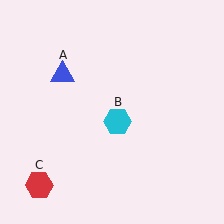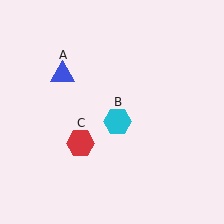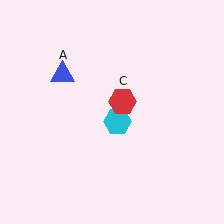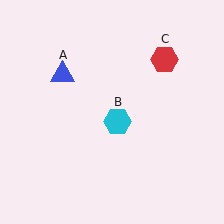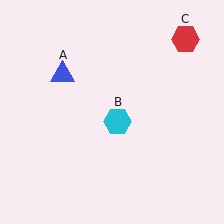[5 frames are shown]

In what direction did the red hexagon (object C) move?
The red hexagon (object C) moved up and to the right.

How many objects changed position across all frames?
1 object changed position: red hexagon (object C).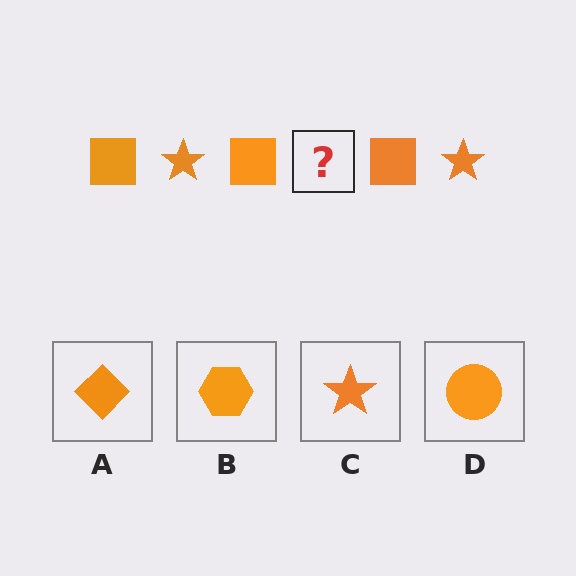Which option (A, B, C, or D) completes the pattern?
C.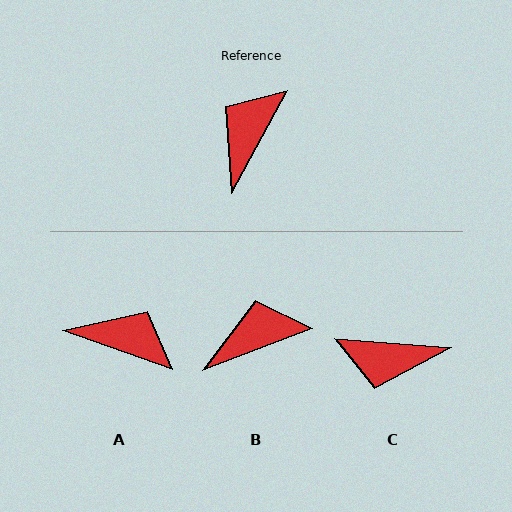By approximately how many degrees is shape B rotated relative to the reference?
Approximately 41 degrees clockwise.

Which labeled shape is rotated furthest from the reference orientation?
C, about 114 degrees away.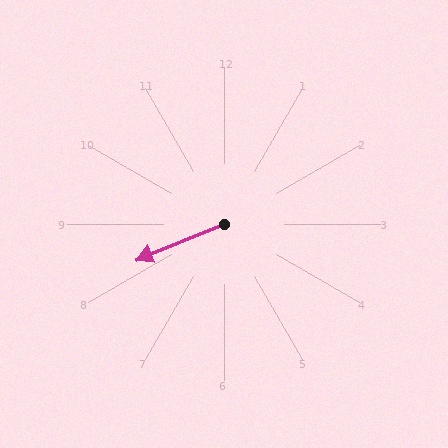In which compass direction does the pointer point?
West.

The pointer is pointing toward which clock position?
Roughly 8 o'clock.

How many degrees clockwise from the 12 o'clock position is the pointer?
Approximately 248 degrees.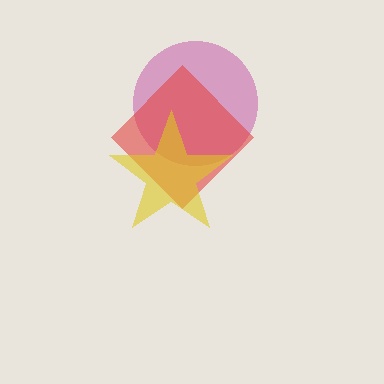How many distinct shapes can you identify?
There are 3 distinct shapes: a magenta circle, a red diamond, a yellow star.